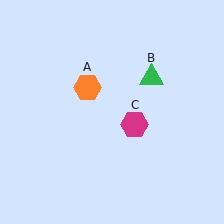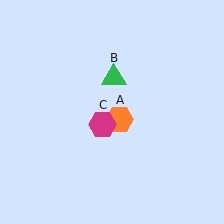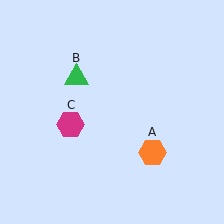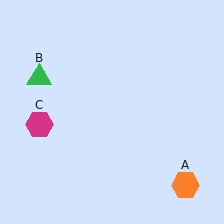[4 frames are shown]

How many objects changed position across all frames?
3 objects changed position: orange hexagon (object A), green triangle (object B), magenta hexagon (object C).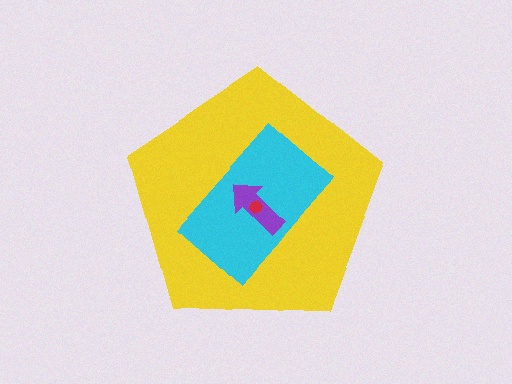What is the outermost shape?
The yellow pentagon.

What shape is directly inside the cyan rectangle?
The purple arrow.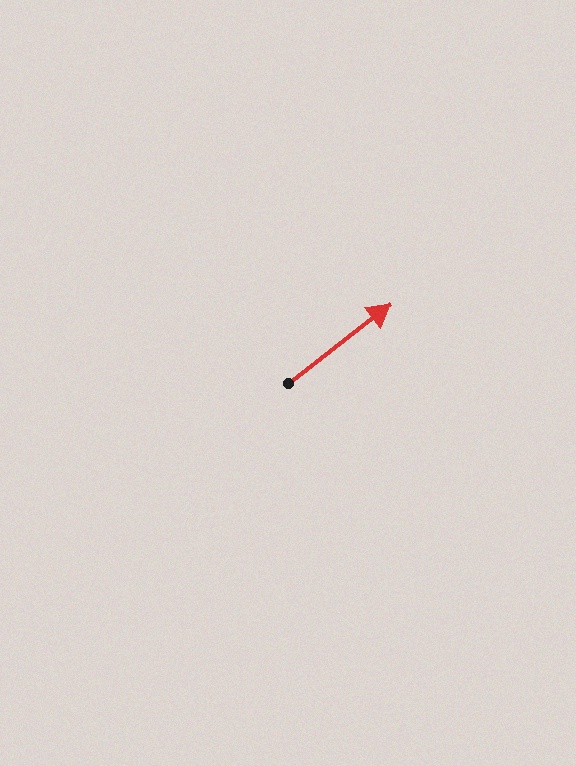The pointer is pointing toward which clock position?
Roughly 2 o'clock.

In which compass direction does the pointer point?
Northeast.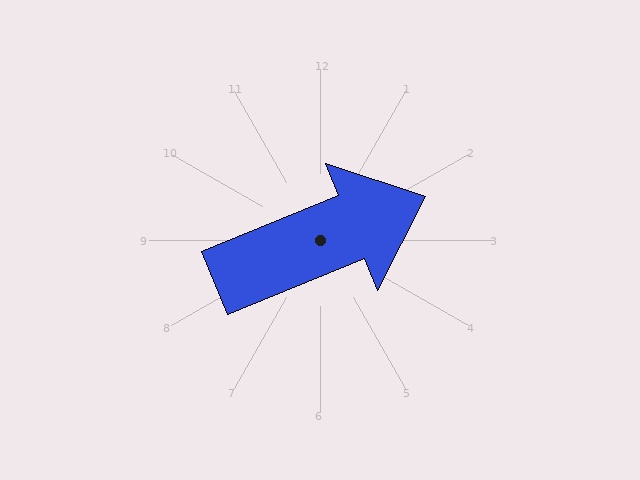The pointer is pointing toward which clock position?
Roughly 2 o'clock.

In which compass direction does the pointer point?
East.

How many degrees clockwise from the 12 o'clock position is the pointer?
Approximately 68 degrees.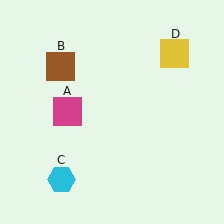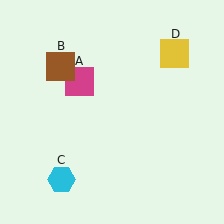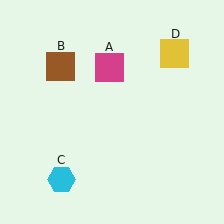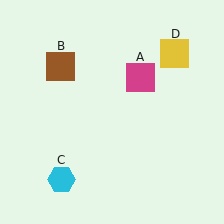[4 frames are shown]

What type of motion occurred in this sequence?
The magenta square (object A) rotated clockwise around the center of the scene.